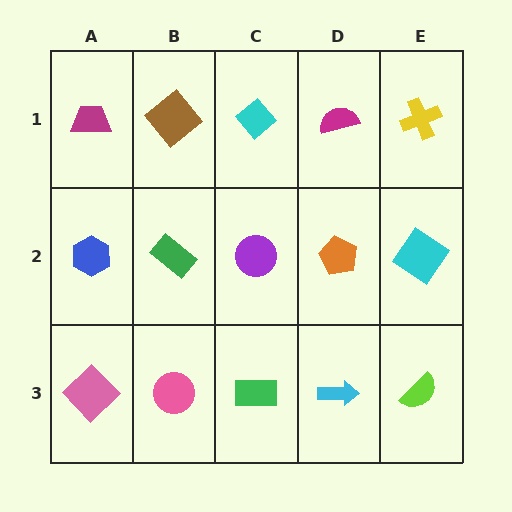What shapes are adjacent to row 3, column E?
A cyan diamond (row 2, column E), a cyan arrow (row 3, column D).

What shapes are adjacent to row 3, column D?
An orange pentagon (row 2, column D), a green rectangle (row 3, column C), a lime semicircle (row 3, column E).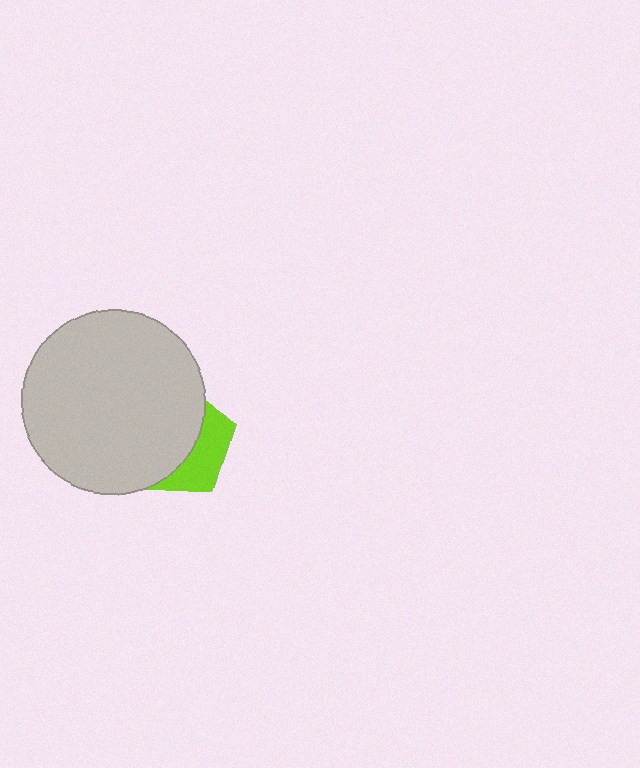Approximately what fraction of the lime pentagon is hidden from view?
Roughly 64% of the lime pentagon is hidden behind the light gray circle.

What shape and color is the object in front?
The object in front is a light gray circle.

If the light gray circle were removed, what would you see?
You would see the complete lime pentagon.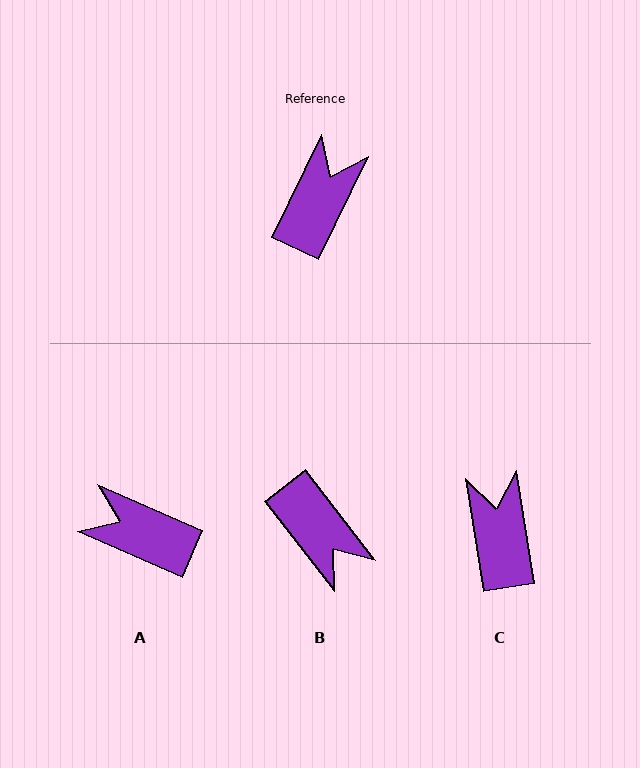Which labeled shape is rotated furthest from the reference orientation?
B, about 116 degrees away.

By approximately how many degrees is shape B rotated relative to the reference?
Approximately 116 degrees clockwise.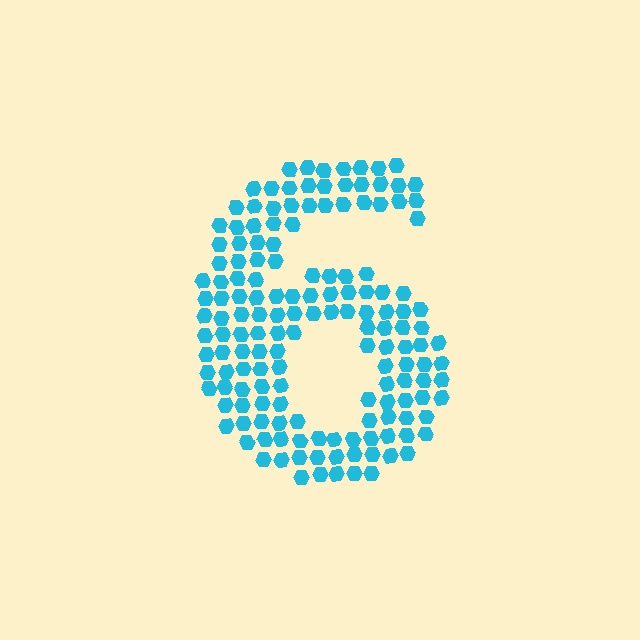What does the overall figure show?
The overall figure shows the digit 6.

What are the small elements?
The small elements are hexagons.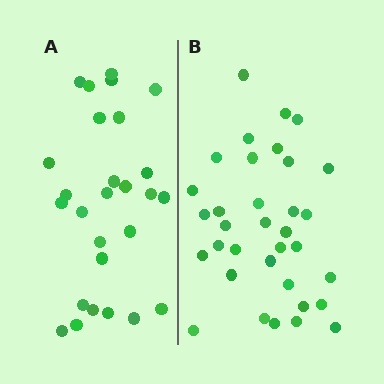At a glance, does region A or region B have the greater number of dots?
Region B (the right region) has more dots.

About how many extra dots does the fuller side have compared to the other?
Region B has roughly 8 or so more dots than region A.